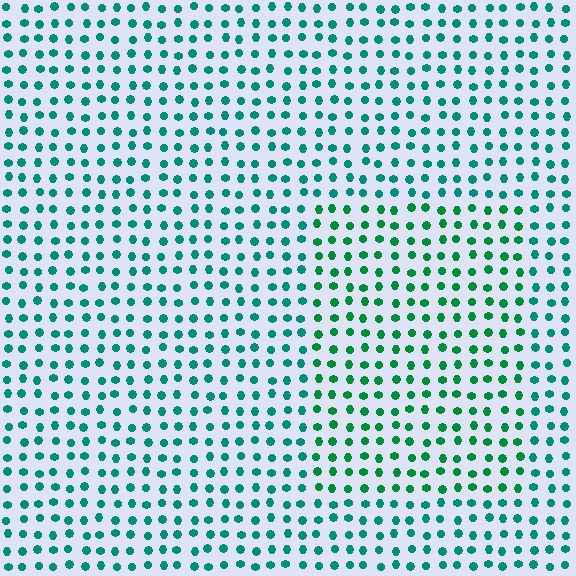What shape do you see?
I see a rectangle.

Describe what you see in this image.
The image is filled with small teal elements in a uniform arrangement. A rectangle-shaped region is visible where the elements are tinted to a slightly different hue, forming a subtle color boundary.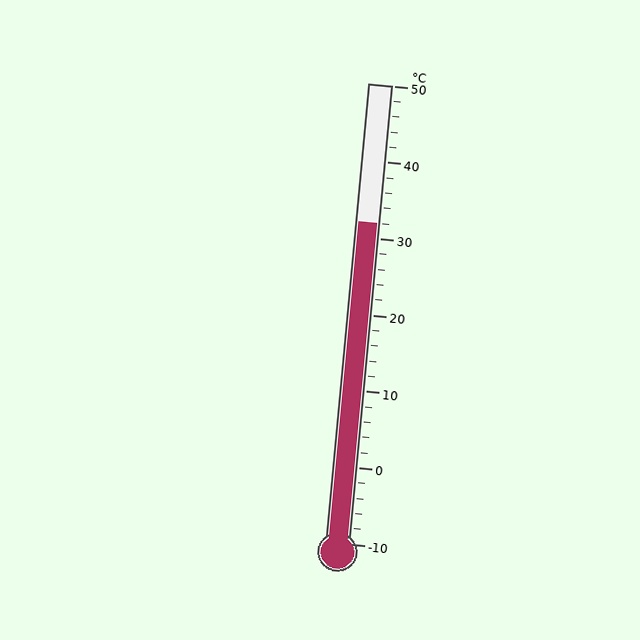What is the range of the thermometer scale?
The thermometer scale ranges from -10°C to 50°C.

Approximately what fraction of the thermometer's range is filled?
The thermometer is filled to approximately 70% of its range.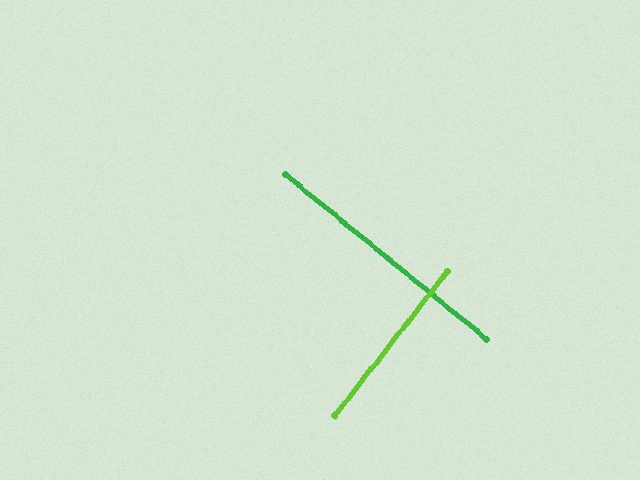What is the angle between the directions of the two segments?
Approximately 89 degrees.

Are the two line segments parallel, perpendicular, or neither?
Perpendicular — they meet at approximately 89°.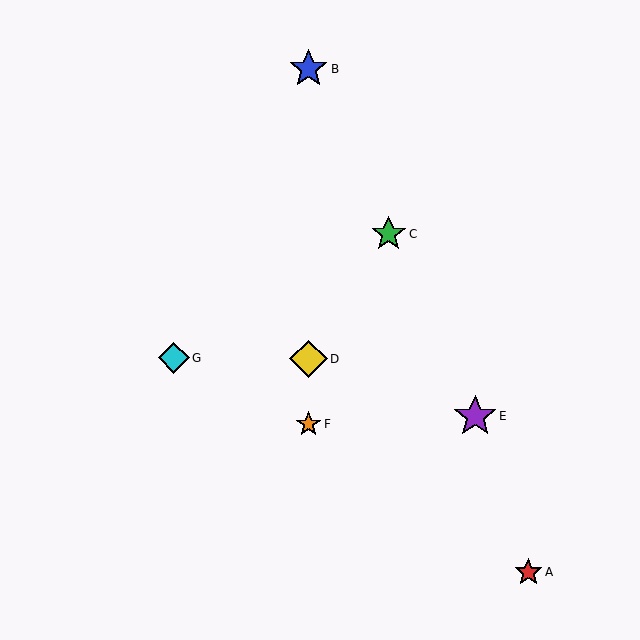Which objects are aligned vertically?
Objects B, D, F are aligned vertically.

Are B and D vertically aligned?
Yes, both are at x≈309.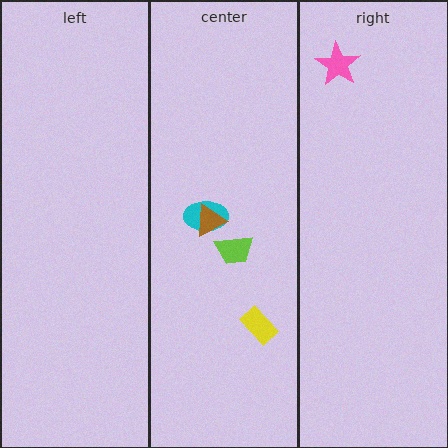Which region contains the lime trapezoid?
The center region.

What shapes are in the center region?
The lime trapezoid, the cyan ellipse, the brown triangle, the yellow rectangle.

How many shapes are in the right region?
1.